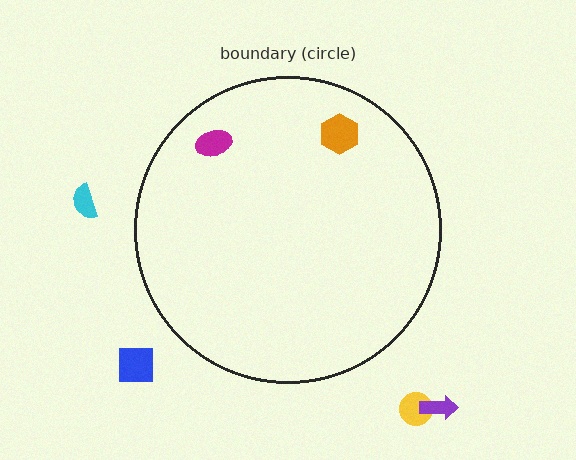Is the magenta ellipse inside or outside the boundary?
Inside.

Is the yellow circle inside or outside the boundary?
Outside.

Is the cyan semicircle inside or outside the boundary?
Outside.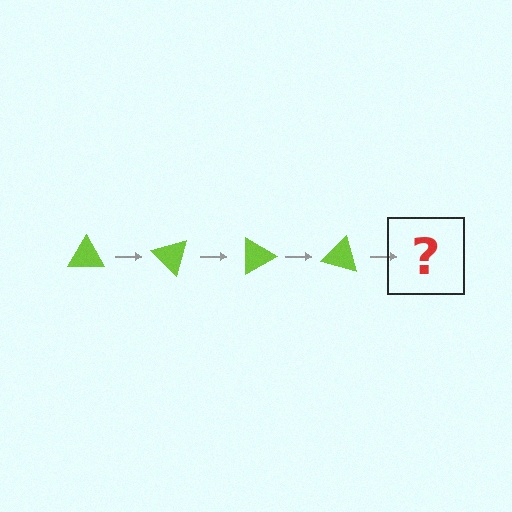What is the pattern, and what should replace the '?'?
The pattern is that the triangle rotates 45 degrees each step. The '?' should be a lime triangle rotated 180 degrees.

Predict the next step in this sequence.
The next step is a lime triangle rotated 180 degrees.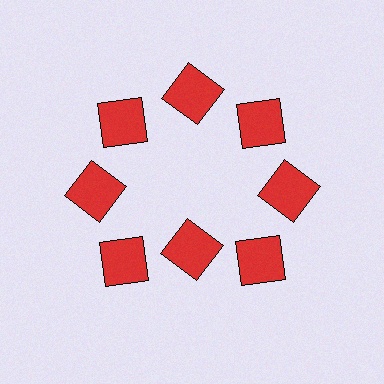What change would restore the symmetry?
The symmetry would be restored by moving it outward, back onto the ring so that all 8 squares sit at equal angles and equal distance from the center.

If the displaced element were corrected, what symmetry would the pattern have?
It would have 8-fold rotational symmetry — the pattern would map onto itself every 45 degrees.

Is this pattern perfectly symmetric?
No. The 8 red squares are arranged in a ring, but one element near the 6 o'clock position is pulled inward toward the center, breaking the 8-fold rotational symmetry.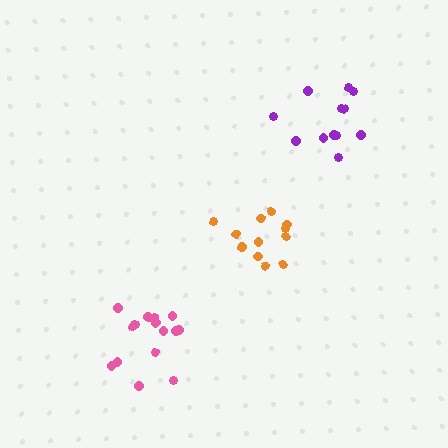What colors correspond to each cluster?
The clusters are colored: orange, pink, purple.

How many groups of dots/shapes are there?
There are 3 groups.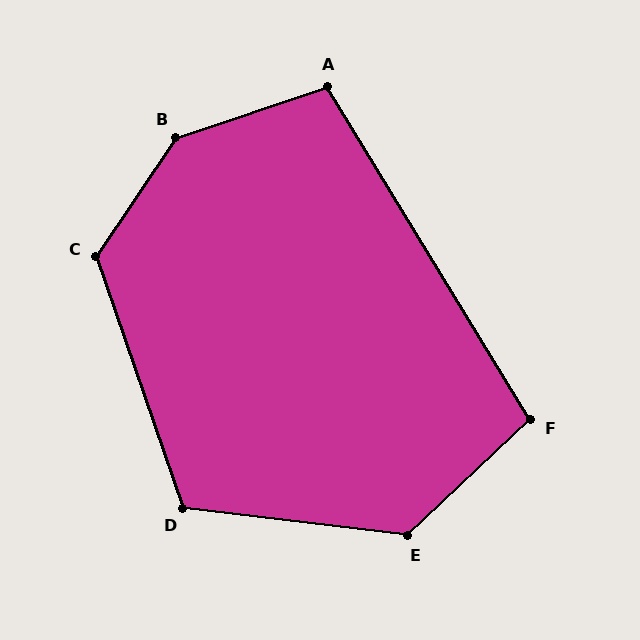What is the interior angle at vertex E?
Approximately 130 degrees (obtuse).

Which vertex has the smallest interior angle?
F, at approximately 102 degrees.